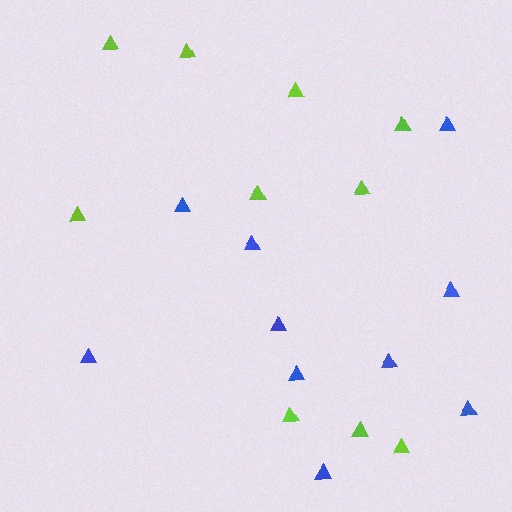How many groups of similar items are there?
There are 2 groups: one group of lime triangles (10) and one group of blue triangles (10).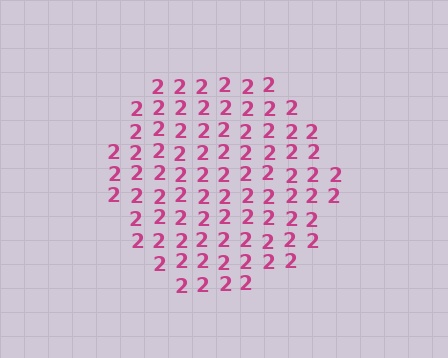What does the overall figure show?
The overall figure shows a circle.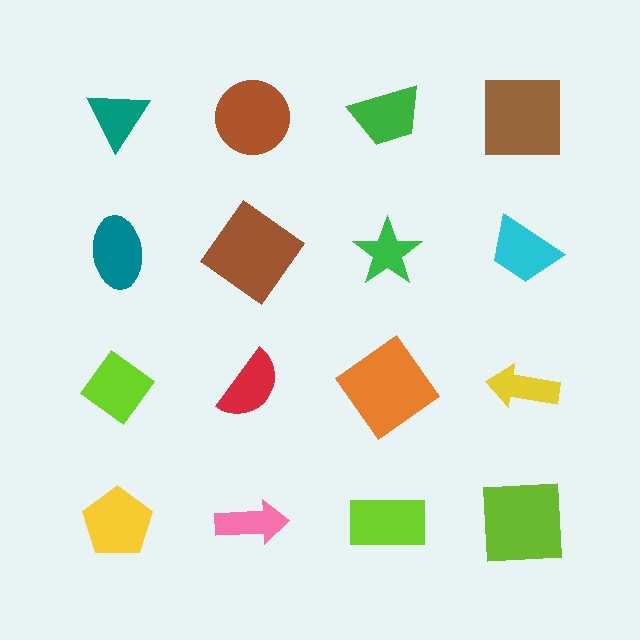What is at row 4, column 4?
A lime square.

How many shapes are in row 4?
4 shapes.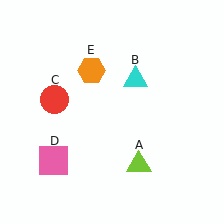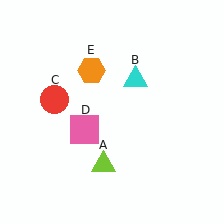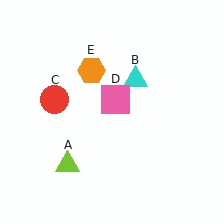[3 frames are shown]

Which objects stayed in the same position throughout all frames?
Cyan triangle (object B) and red circle (object C) and orange hexagon (object E) remained stationary.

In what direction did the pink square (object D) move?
The pink square (object D) moved up and to the right.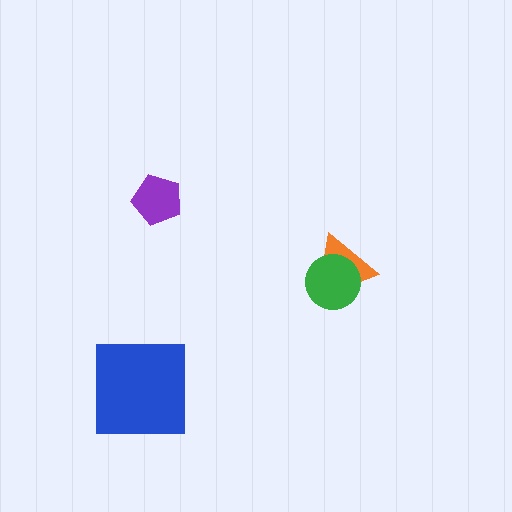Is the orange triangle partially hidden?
Yes, it is partially covered by another shape.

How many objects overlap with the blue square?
0 objects overlap with the blue square.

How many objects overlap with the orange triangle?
1 object overlaps with the orange triangle.